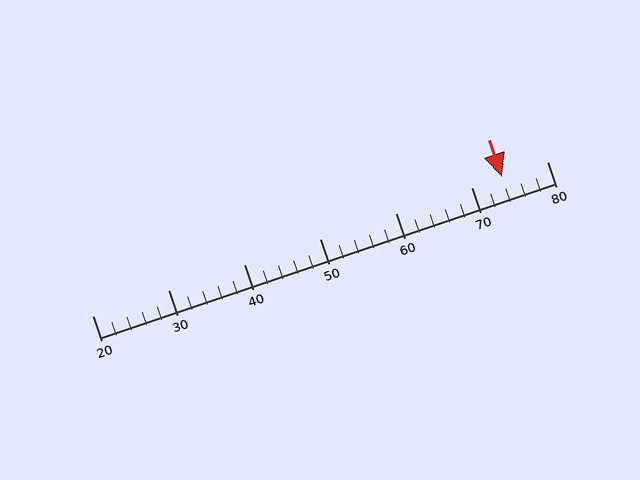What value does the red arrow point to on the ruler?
The red arrow points to approximately 74.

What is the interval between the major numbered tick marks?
The major tick marks are spaced 10 units apart.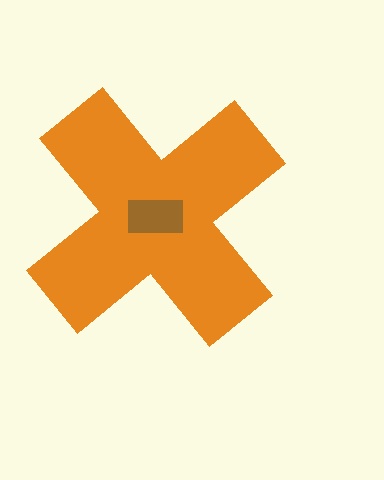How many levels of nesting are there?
2.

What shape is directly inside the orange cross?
The brown rectangle.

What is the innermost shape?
The brown rectangle.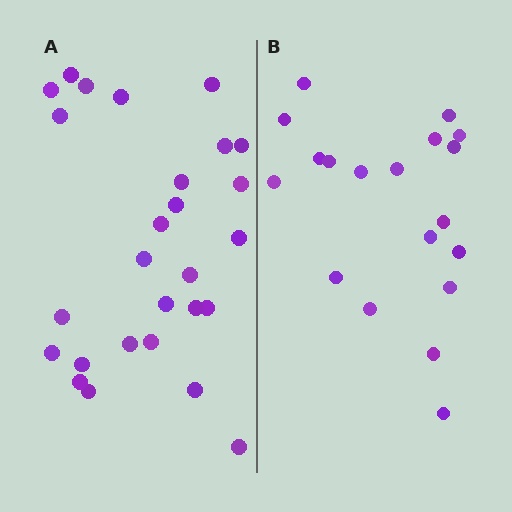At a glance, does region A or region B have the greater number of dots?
Region A (the left region) has more dots.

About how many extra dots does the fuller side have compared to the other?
Region A has roughly 8 or so more dots than region B.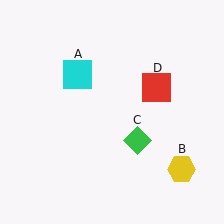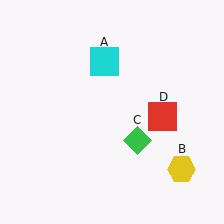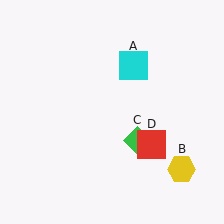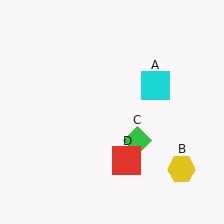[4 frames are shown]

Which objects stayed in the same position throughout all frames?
Yellow hexagon (object B) and green diamond (object C) remained stationary.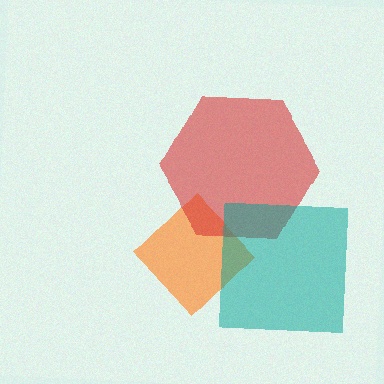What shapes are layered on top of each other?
The layered shapes are: an orange diamond, a red hexagon, a teal square.